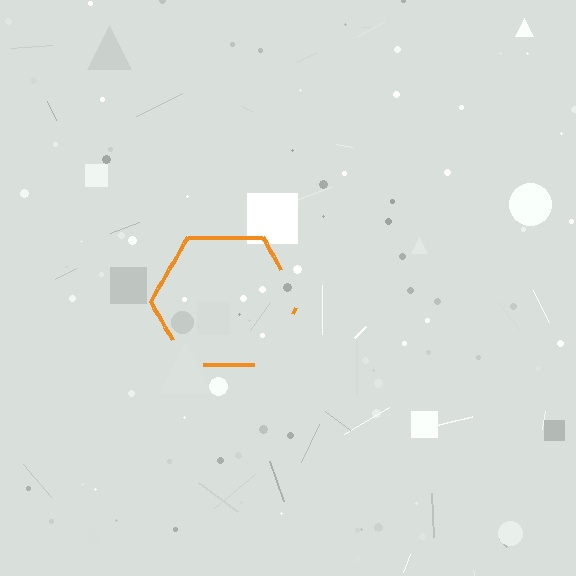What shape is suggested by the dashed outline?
The dashed outline suggests a hexagon.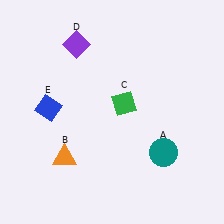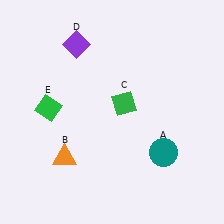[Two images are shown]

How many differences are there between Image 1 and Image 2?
There is 1 difference between the two images.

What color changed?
The diamond (E) changed from blue in Image 1 to green in Image 2.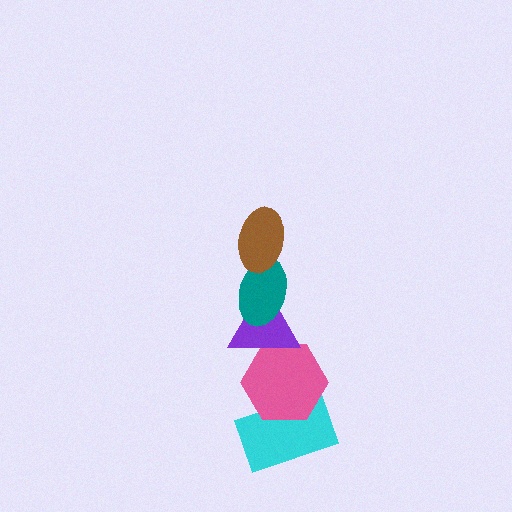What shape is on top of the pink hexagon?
The purple triangle is on top of the pink hexagon.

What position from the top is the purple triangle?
The purple triangle is 3rd from the top.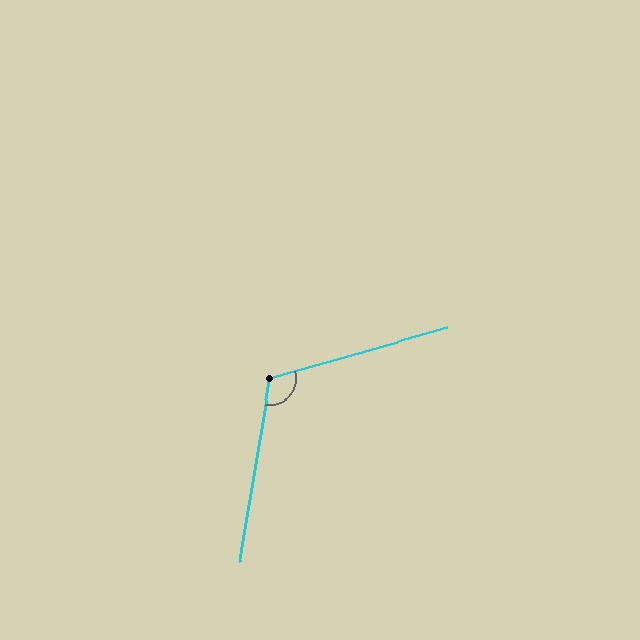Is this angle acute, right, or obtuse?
It is obtuse.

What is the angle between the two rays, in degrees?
Approximately 115 degrees.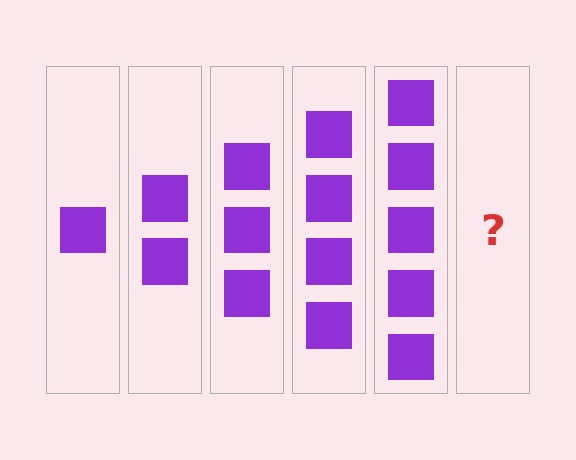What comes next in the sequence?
The next element should be 6 squares.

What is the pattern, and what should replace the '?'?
The pattern is that each step adds one more square. The '?' should be 6 squares.